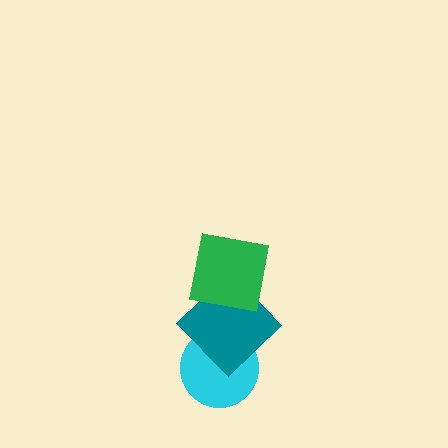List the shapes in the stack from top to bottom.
From top to bottom: the green square, the teal diamond, the cyan circle.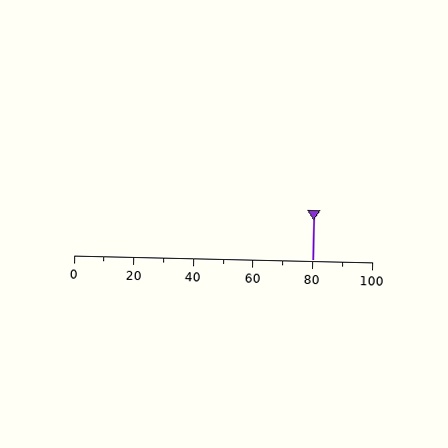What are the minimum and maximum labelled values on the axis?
The axis runs from 0 to 100.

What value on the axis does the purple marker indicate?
The marker indicates approximately 80.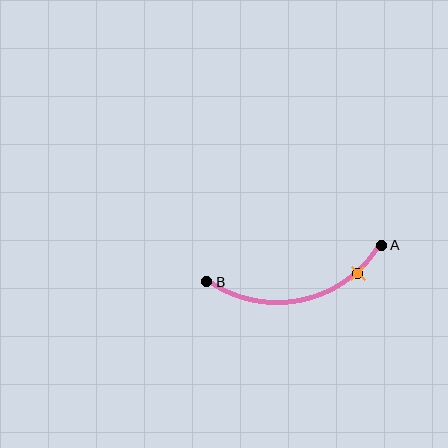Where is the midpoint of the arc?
The arc midpoint is the point on the curve farthest from the straight line joining A and B. It sits below that line.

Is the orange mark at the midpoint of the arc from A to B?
No. The orange mark lies on the arc but is closer to endpoint A. The arc midpoint would be at the point on the curve equidistant along the arc from both A and B.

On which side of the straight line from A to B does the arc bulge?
The arc bulges below the straight line connecting A and B.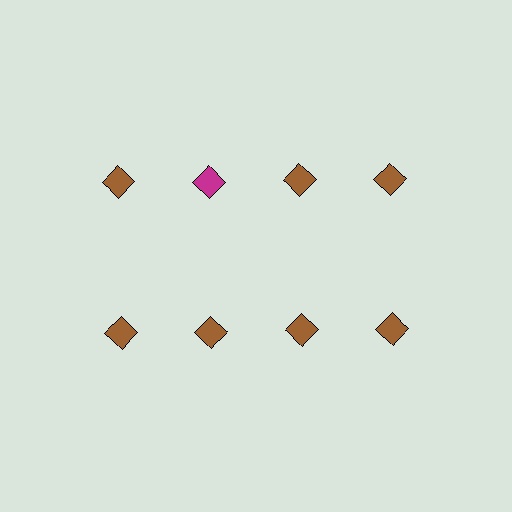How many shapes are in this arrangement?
There are 8 shapes arranged in a grid pattern.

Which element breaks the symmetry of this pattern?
The magenta diamond in the top row, second from left column breaks the symmetry. All other shapes are brown diamonds.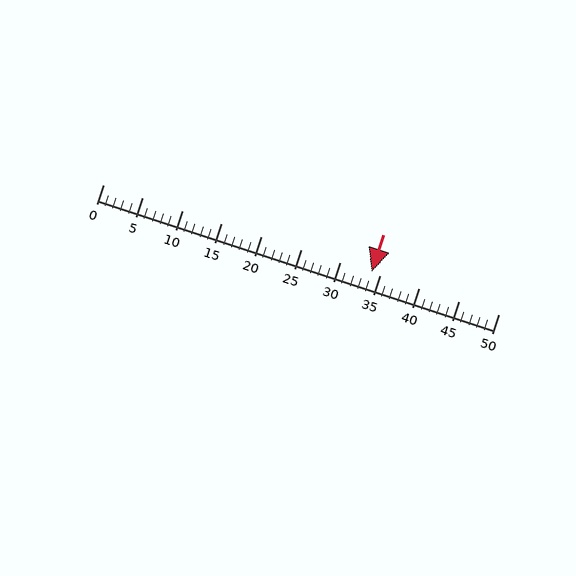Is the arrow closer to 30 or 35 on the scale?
The arrow is closer to 35.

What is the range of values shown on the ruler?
The ruler shows values from 0 to 50.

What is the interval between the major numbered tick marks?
The major tick marks are spaced 5 units apart.